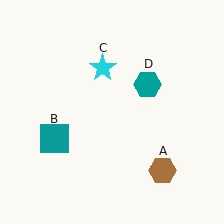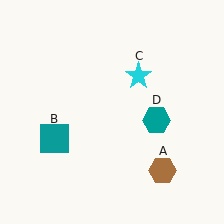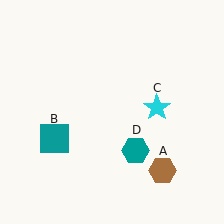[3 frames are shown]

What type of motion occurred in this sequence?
The cyan star (object C), teal hexagon (object D) rotated clockwise around the center of the scene.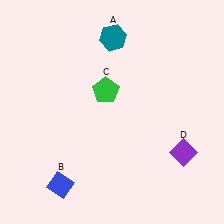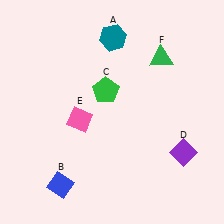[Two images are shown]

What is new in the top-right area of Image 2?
A green triangle (F) was added in the top-right area of Image 2.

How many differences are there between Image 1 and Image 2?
There are 2 differences between the two images.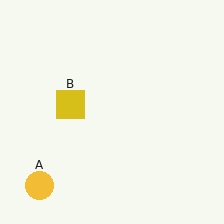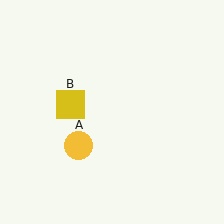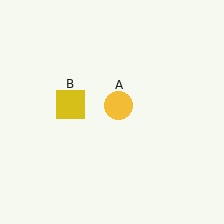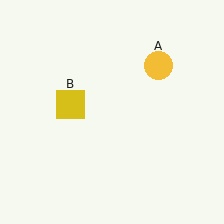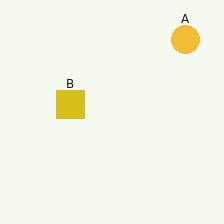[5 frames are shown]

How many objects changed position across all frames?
1 object changed position: yellow circle (object A).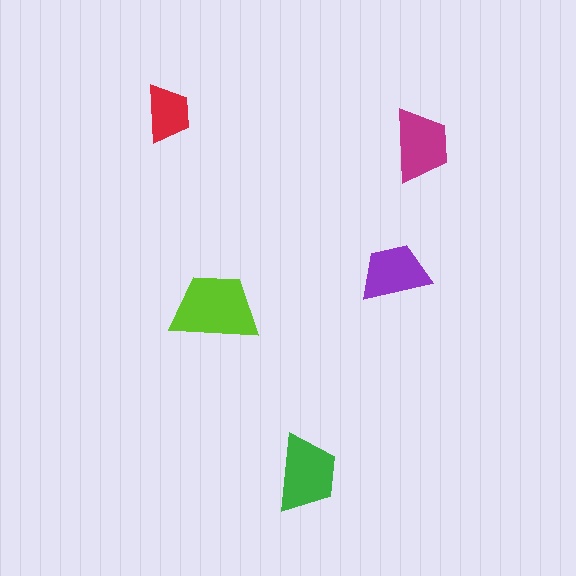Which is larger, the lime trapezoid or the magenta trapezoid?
The lime one.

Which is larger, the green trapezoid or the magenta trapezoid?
The green one.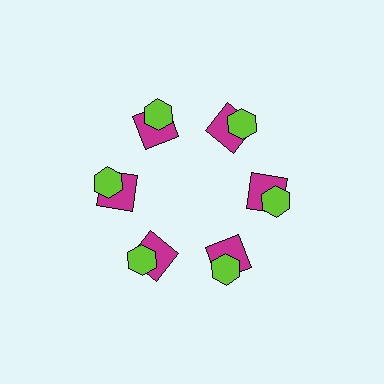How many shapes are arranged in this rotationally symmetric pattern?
There are 12 shapes, arranged in 6 groups of 2.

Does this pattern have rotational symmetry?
Yes, this pattern has 6-fold rotational symmetry. It looks the same after rotating 60 degrees around the center.